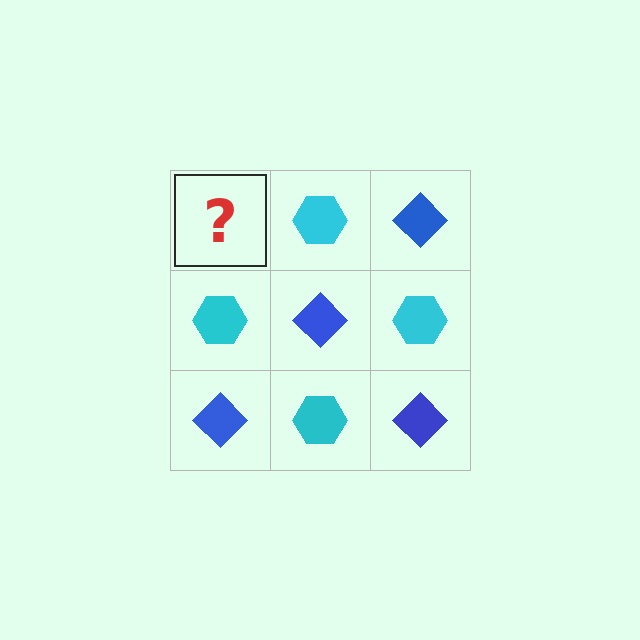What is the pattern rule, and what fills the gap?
The rule is that it alternates blue diamond and cyan hexagon in a checkerboard pattern. The gap should be filled with a blue diamond.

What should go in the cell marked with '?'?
The missing cell should contain a blue diamond.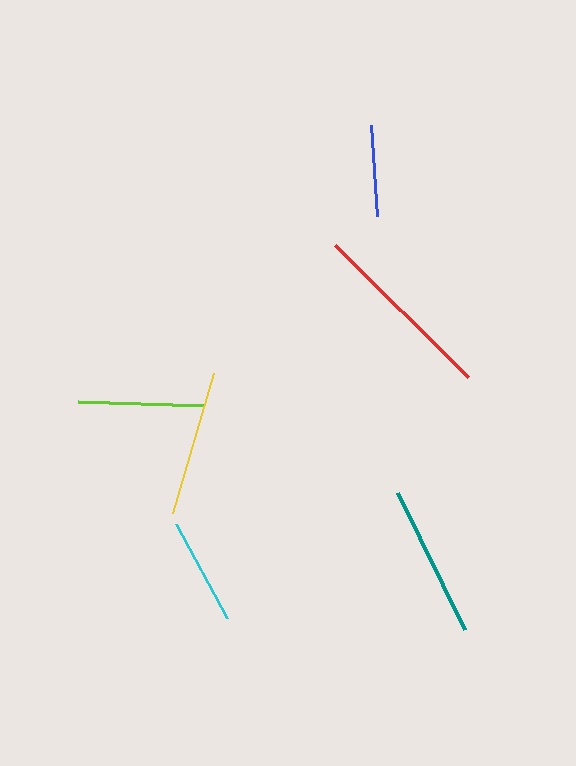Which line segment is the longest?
The red line is the longest at approximately 188 pixels.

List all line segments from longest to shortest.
From longest to shortest: red, teal, yellow, lime, cyan, blue.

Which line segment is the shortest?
The blue line is the shortest at approximately 91 pixels.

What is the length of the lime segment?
The lime segment is approximately 125 pixels long.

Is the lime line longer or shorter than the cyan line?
The lime line is longer than the cyan line.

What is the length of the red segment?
The red segment is approximately 188 pixels long.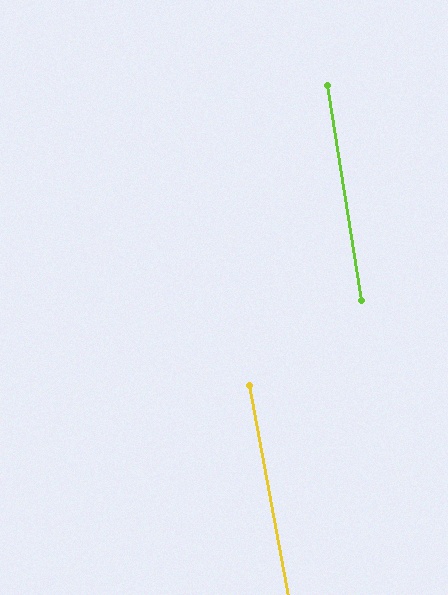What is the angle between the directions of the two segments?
Approximately 2 degrees.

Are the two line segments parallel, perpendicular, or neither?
Parallel — their directions differ by only 1.5°.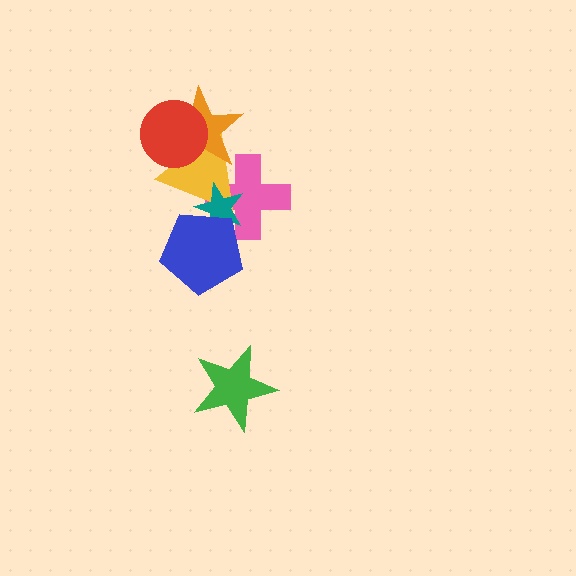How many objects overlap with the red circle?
2 objects overlap with the red circle.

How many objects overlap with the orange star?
2 objects overlap with the orange star.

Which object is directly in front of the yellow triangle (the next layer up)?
The orange star is directly in front of the yellow triangle.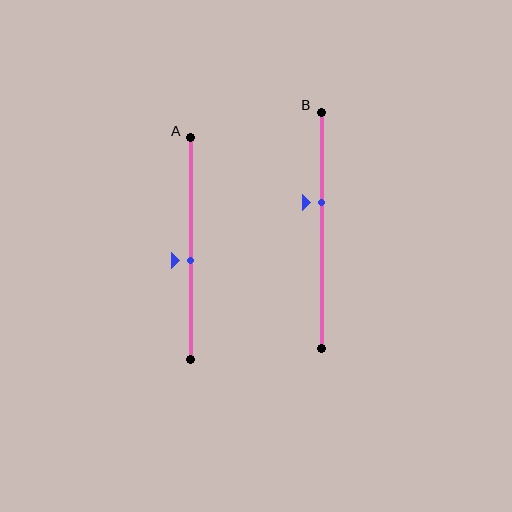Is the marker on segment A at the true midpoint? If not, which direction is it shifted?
No, the marker on segment A is shifted downward by about 5% of the segment length.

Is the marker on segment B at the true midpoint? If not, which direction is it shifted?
No, the marker on segment B is shifted upward by about 12% of the segment length.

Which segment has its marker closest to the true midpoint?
Segment A has its marker closest to the true midpoint.